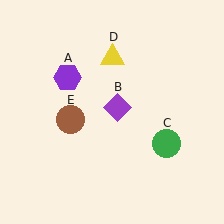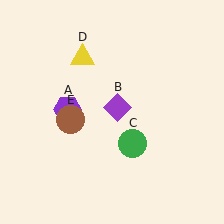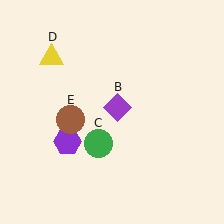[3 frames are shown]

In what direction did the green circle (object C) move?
The green circle (object C) moved left.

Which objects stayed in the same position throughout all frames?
Purple diamond (object B) and brown circle (object E) remained stationary.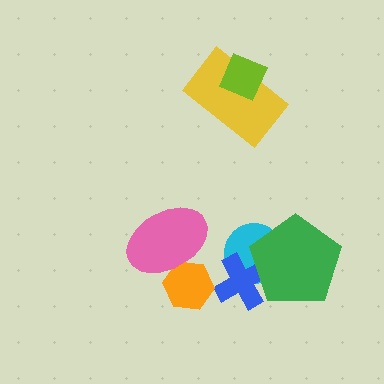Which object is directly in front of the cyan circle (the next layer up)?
The blue cross is directly in front of the cyan circle.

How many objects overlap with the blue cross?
2 objects overlap with the blue cross.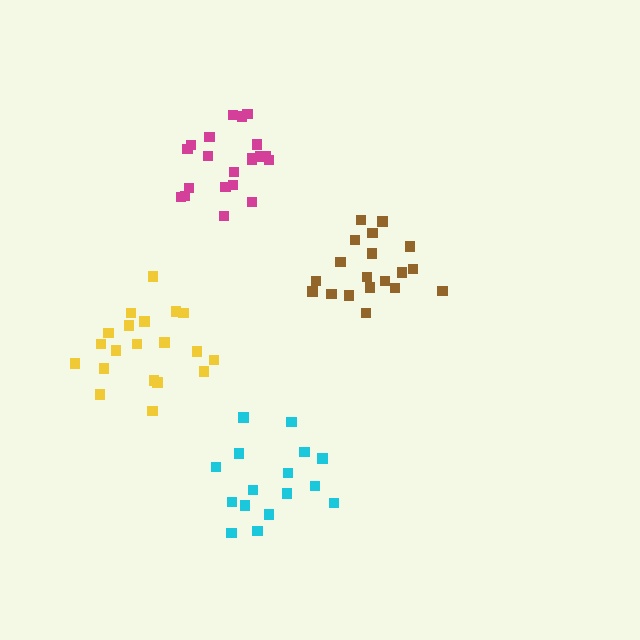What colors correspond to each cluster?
The clusters are colored: yellow, magenta, brown, cyan.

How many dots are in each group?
Group 1: 20 dots, Group 2: 21 dots, Group 3: 19 dots, Group 4: 16 dots (76 total).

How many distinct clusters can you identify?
There are 4 distinct clusters.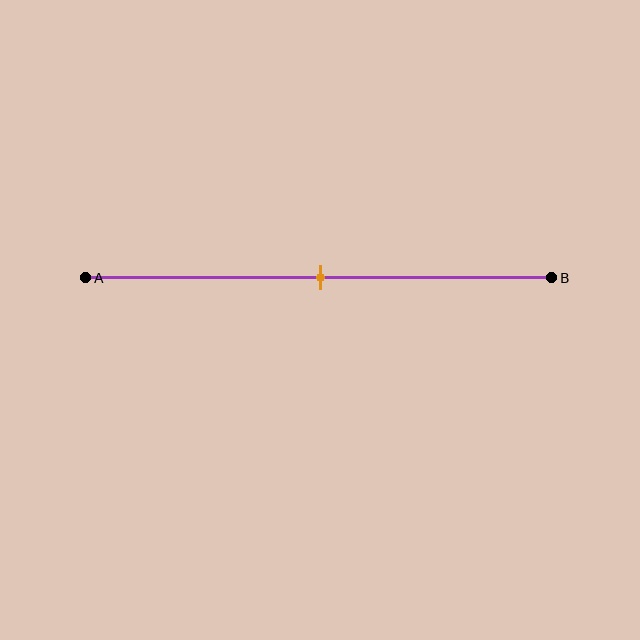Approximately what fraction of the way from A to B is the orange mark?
The orange mark is approximately 50% of the way from A to B.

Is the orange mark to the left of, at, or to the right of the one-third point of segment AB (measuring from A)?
The orange mark is to the right of the one-third point of segment AB.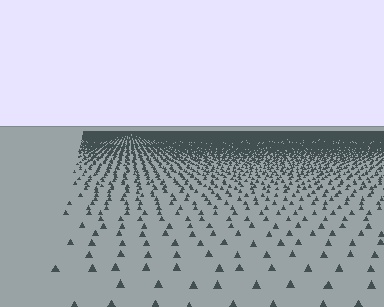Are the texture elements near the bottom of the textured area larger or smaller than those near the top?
Larger. Near the bottom, elements are closer to the viewer and appear at a bigger on-screen size.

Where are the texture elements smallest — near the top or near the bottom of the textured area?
Near the top.